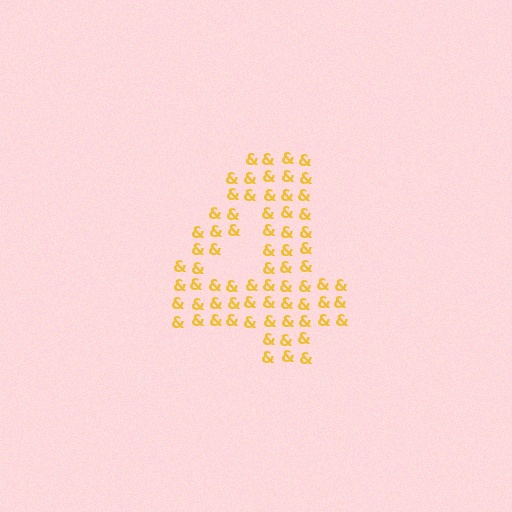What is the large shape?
The large shape is the digit 4.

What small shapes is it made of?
It is made of small ampersands.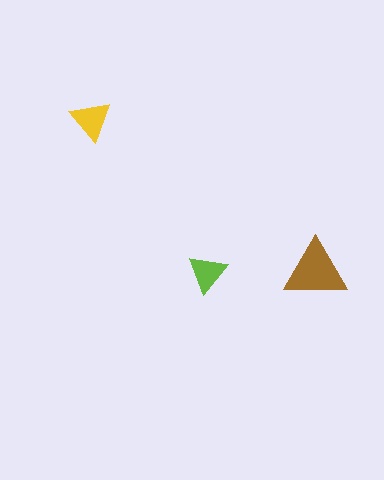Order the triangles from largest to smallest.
the brown one, the yellow one, the lime one.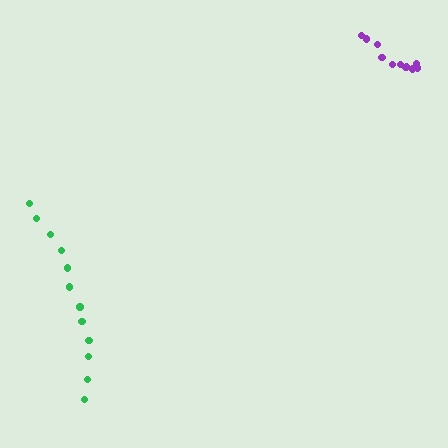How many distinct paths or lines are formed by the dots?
There are 2 distinct paths.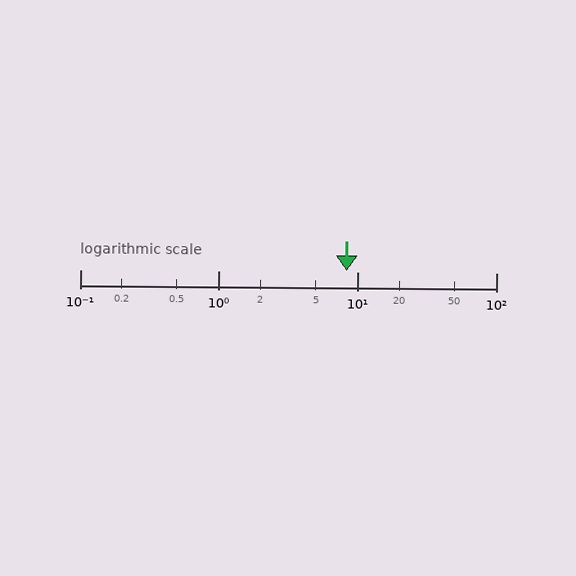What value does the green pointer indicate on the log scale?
The pointer indicates approximately 8.4.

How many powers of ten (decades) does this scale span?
The scale spans 3 decades, from 0.1 to 100.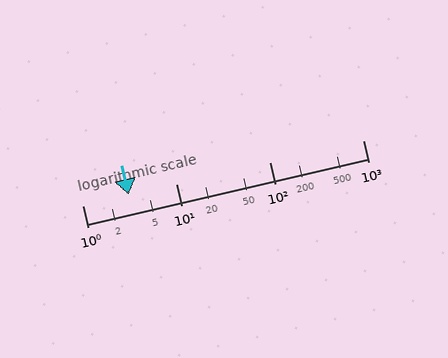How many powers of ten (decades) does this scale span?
The scale spans 3 decades, from 1 to 1000.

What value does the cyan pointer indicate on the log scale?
The pointer indicates approximately 3.1.